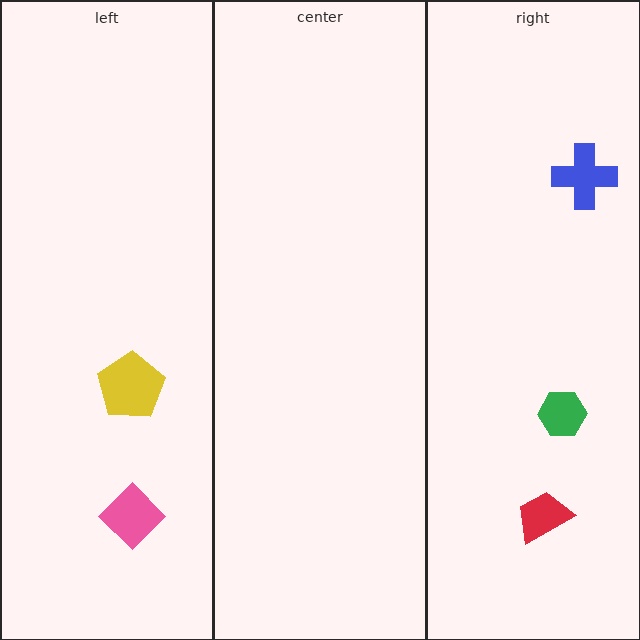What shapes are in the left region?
The yellow pentagon, the pink diamond.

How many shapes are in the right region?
3.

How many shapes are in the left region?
2.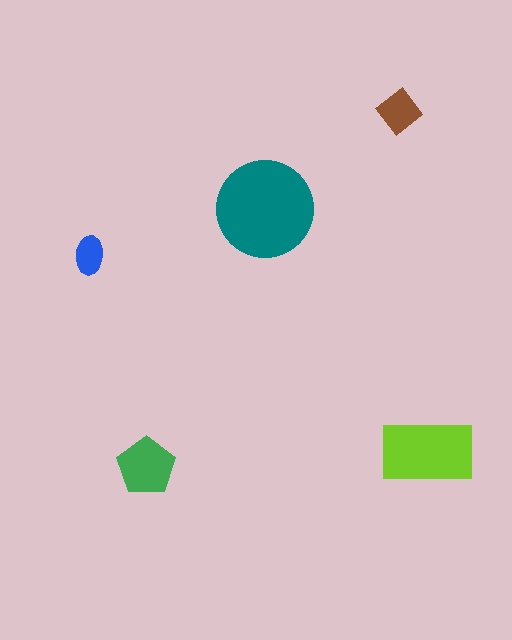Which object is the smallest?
The blue ellipse.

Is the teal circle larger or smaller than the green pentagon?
Larger.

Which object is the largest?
The teal circle.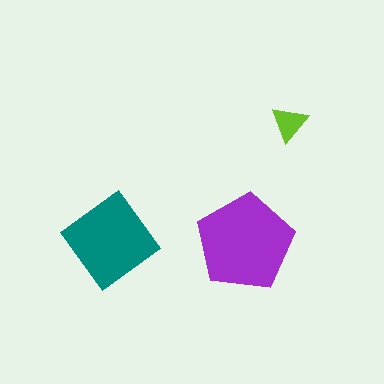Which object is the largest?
The purple pentagon.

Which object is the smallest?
The lime triangle.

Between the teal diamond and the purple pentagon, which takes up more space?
The purple pentagon.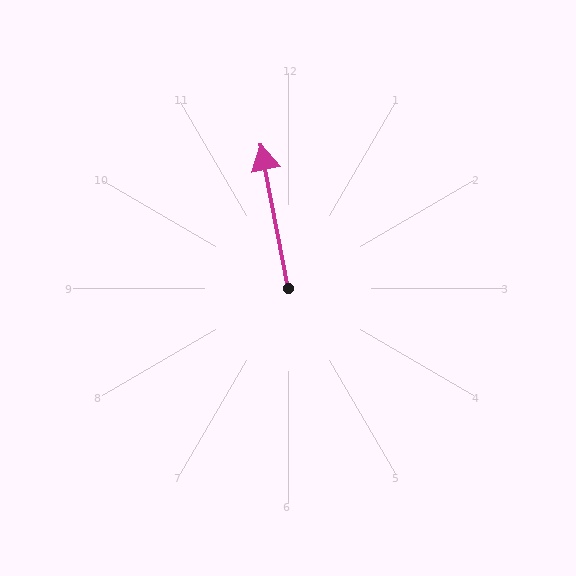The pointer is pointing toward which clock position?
Roughly 12 o'clock.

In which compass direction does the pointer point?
North.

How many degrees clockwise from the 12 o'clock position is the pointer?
Approximately 349 degrees.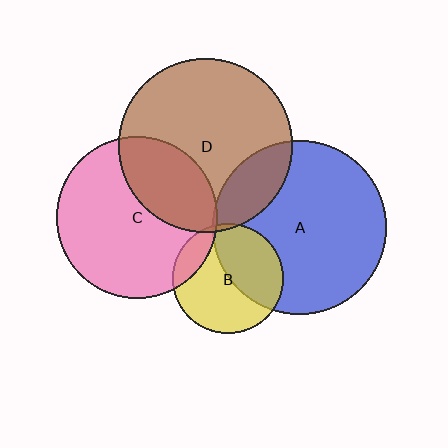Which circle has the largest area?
Circle D (brown).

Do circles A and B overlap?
Yes.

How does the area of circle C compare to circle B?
Approximately 2.2 times.